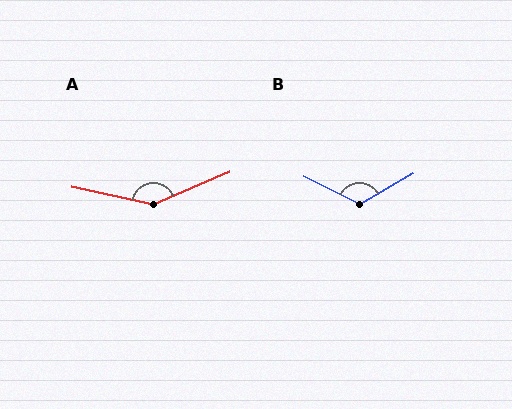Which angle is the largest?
A, at approximately 144 degrees.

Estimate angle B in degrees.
Approximately 123 degrees.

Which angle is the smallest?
B, at approximately 123 degrees.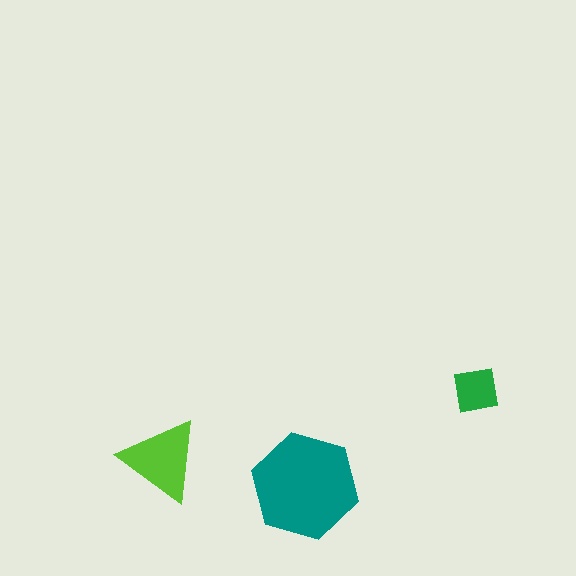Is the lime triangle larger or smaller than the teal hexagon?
Smaller.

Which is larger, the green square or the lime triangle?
The lime triangle.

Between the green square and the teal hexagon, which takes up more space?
The teal hexagon.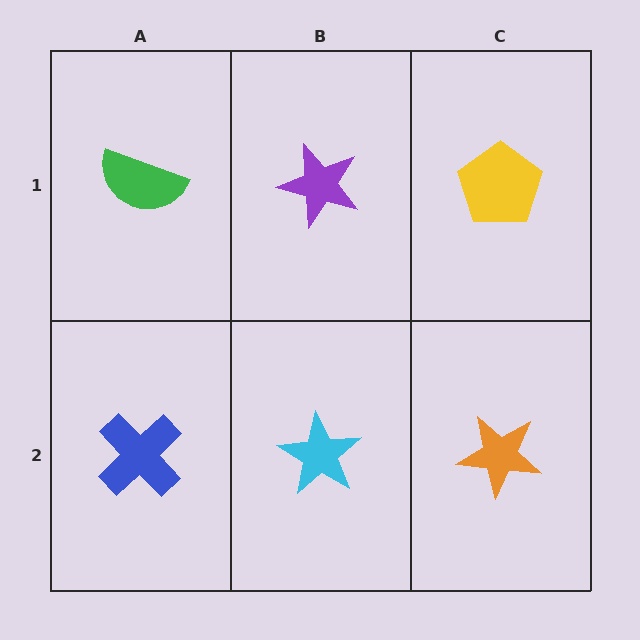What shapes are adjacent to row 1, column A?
A blue cross (row 2, column A), a purple star (row 1, column B).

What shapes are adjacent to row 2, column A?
A green semicircle (row 1, column A), a cyan star (row 2, column B).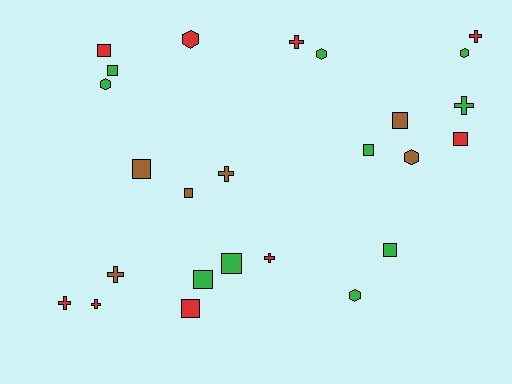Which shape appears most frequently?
Square, with 11 objects.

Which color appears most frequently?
Green, with 10 objects.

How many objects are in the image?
There are 25 objects.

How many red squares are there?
There are 3 red squares.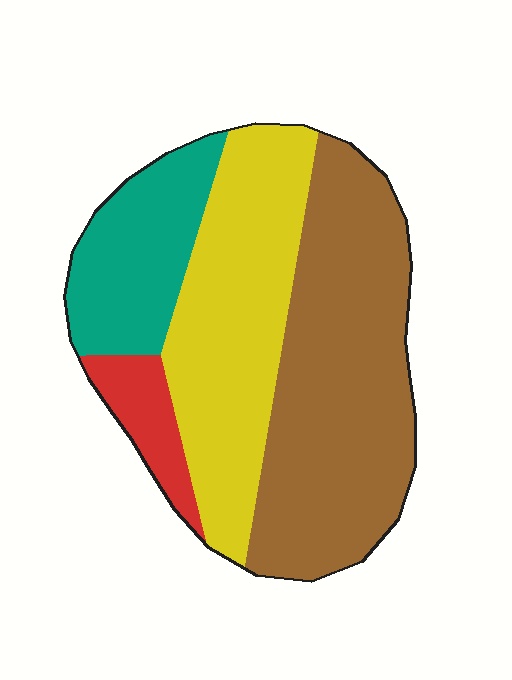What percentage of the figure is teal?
Teal covers 17% of the figure.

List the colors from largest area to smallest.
From largest to smallest: brown, yellow, teal, red.